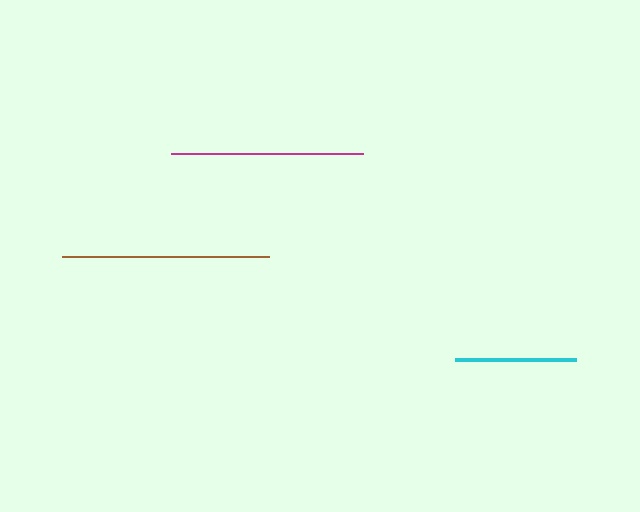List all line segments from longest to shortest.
From longest to shortest: brown, magenta, cyan.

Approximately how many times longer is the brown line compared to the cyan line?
The brown line is approximately 1.7 times the length of the cyan line.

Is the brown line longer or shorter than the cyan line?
The brown line is longer than the cyan line.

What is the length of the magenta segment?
The magenta segment is approximately 192 pixels long.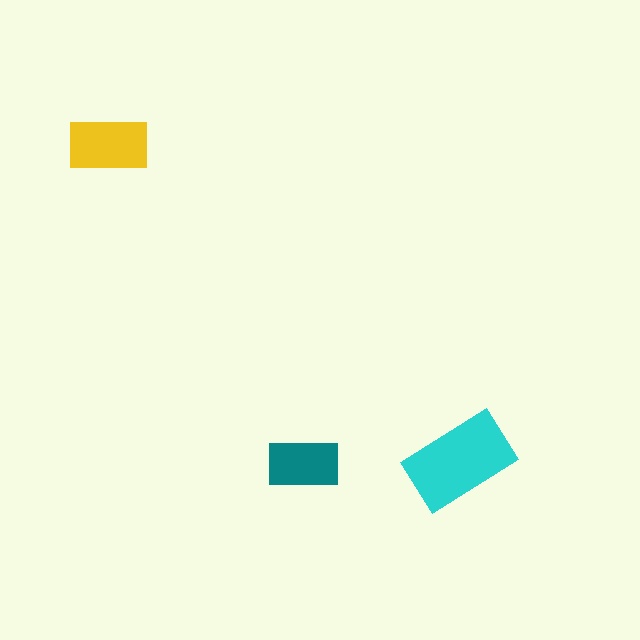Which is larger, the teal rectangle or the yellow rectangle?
The yellow one.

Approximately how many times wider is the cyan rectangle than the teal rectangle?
About 1.5 times wider.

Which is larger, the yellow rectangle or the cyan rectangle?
The cyan one.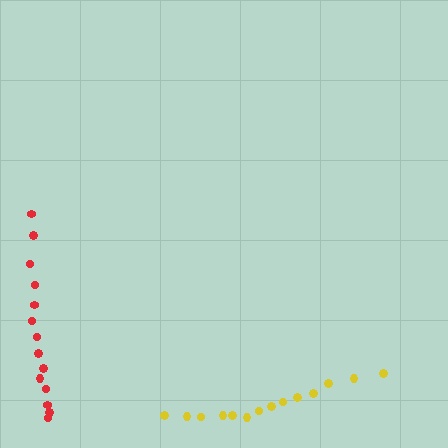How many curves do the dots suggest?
There are 2 distinct paths.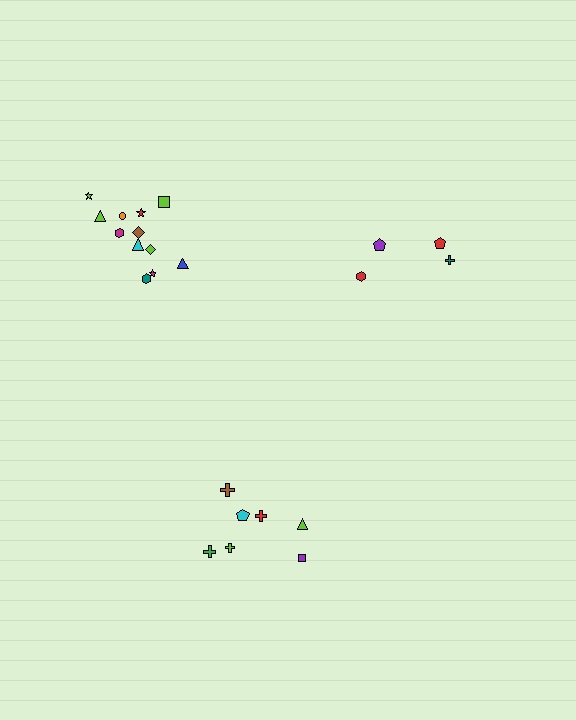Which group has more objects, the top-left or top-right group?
The top-left group.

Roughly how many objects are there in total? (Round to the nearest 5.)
Roughly 25 objects in total.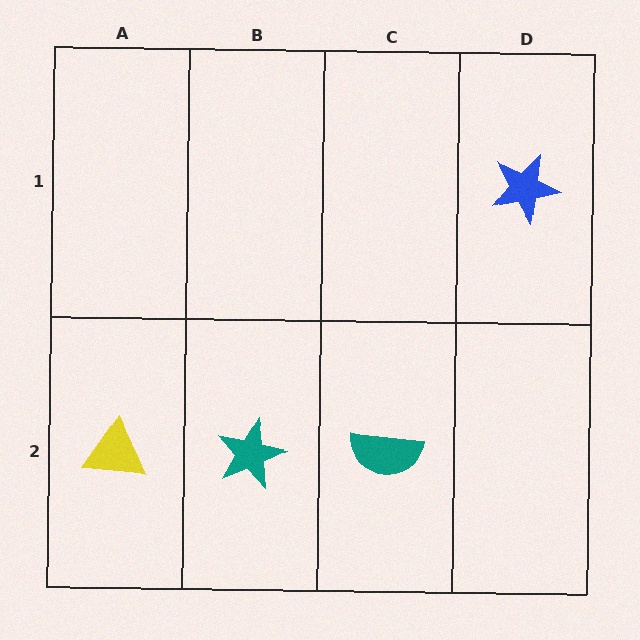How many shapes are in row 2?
3 shapes.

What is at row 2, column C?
A teal semicircle.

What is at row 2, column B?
A teal star.